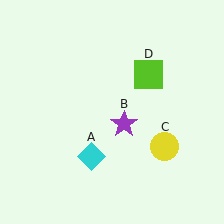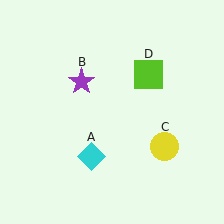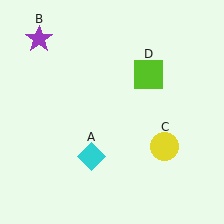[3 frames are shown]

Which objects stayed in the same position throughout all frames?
Cyan diamond (object A) and yellow circle (object C) and lime square (object D) remained stationary.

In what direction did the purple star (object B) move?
The purple star (object B) moved up and to the left.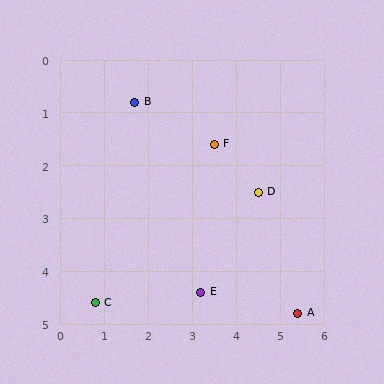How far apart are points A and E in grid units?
Points A and E are about 2.2 grid units apart.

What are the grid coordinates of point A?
Point A is at approximately (5.4, 4.8).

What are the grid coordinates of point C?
Point C is at approximately (0.8, 4.6).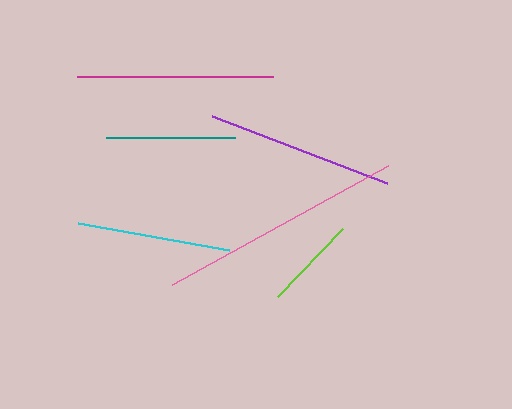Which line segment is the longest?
The pink line is the longest at approximately 247 pixels.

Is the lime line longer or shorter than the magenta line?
The magenta line is longer than the lime line.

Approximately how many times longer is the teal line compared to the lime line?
The teal line is approximately 1.4 times the length of the lime line.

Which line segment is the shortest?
The lime line is the shortest at approximately 93 pixels.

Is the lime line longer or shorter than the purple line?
The purple line is longer than the lime line.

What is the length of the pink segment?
The pink segment is approximately 247 pixels long.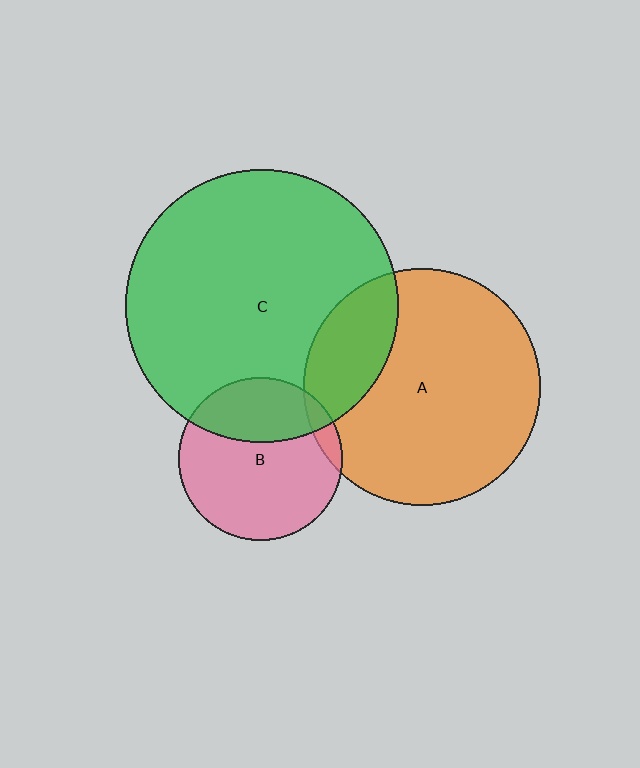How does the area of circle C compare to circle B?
Approximately 2.8 times.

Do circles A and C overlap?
Yes.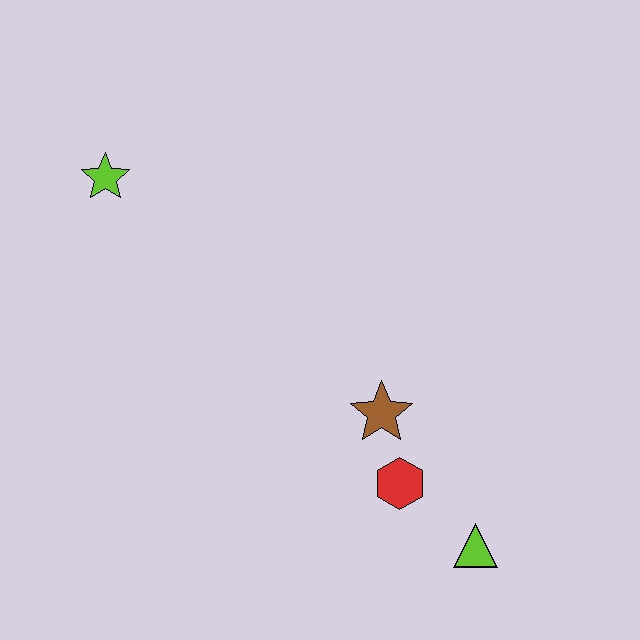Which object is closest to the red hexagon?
The brown star is closest to the red hexagon.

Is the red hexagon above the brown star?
No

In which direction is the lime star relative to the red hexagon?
The lime star is above the red hexagon.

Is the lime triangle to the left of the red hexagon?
No